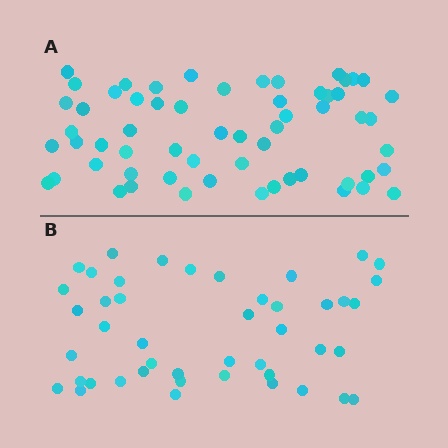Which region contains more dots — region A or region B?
Region A (the top region) has more dots.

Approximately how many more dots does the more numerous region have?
Region A has approximately 15 more dots than region B.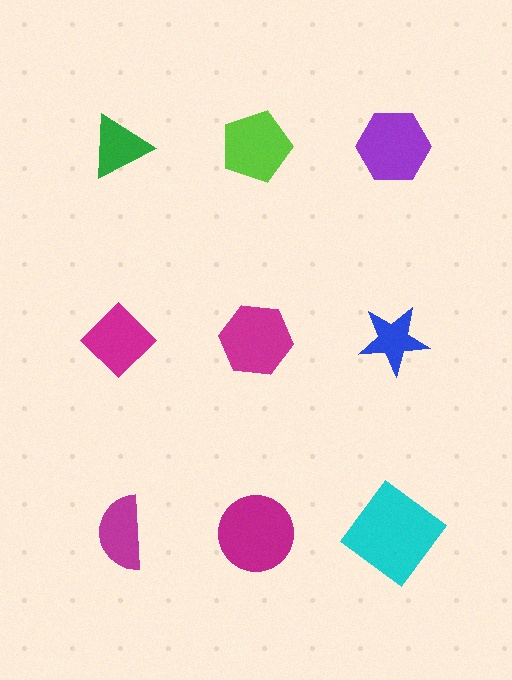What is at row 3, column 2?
A magenta circle.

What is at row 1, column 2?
A lime pentagon.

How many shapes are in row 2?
3 shapes.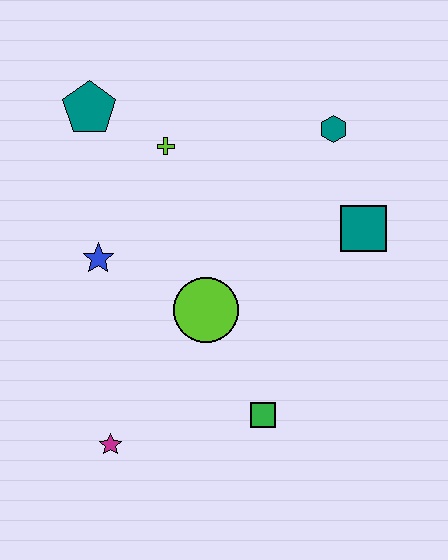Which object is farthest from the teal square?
The magenta star is farthest from the teal square.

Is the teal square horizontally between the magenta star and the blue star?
No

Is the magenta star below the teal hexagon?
Yes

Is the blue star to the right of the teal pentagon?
Yes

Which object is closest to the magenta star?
The green square is closest to the magenta star.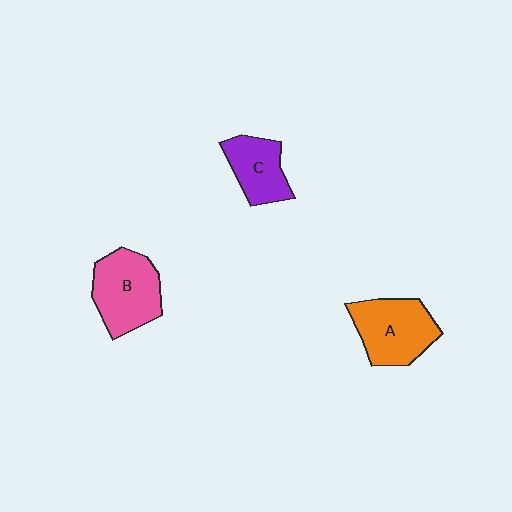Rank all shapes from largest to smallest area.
From largest to smallest: B (pink), A (orange), C (purple).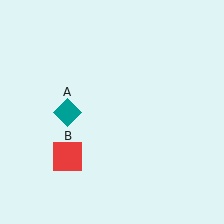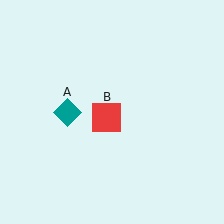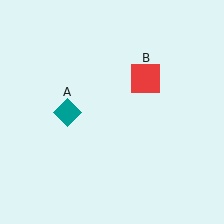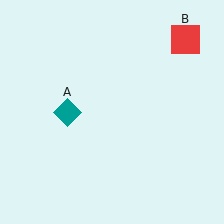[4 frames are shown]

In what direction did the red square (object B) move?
The red square (object B) moved up and to the right.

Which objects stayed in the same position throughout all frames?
Teal diamond (object A) remained stationary.